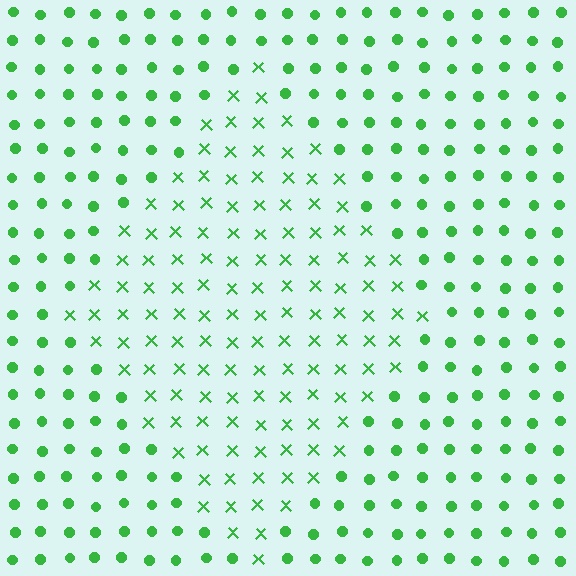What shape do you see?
I see a diamond.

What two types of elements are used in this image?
The image uses X marks inside the diamond region and circles outside it.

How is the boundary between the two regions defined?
The boundary is defined by a change in element shape: X marks inside vs. circles outside. All elements share the same color and spacing.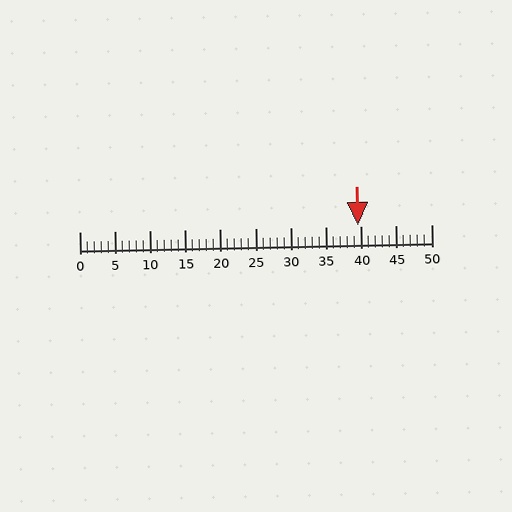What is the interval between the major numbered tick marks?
The major tick marks are spaced 5 units apart.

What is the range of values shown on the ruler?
The ruler shows values from 0 to 50.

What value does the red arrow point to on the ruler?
The red arrow points to approximately 40.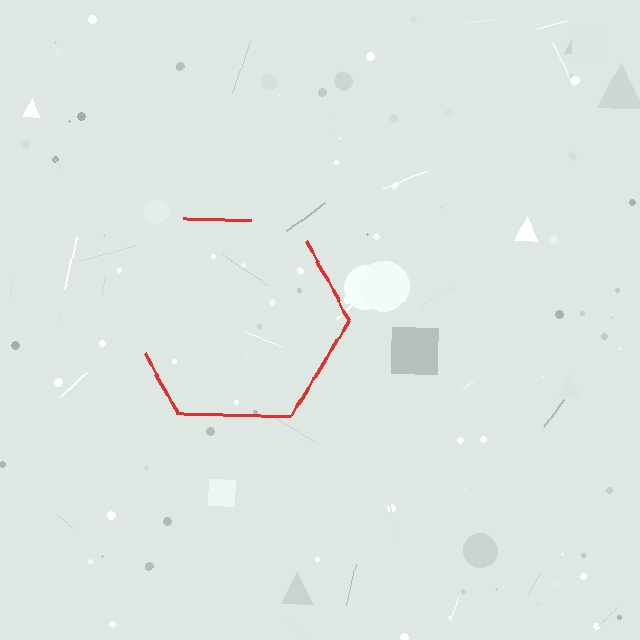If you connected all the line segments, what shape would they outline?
They would outline a hexagon.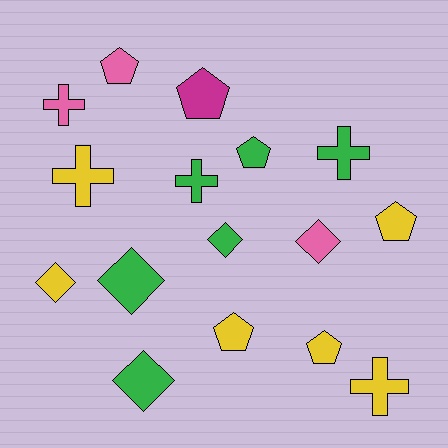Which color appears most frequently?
Green, with 6 objects.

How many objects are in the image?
There are 16 objects.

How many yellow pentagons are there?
There are 3 yellow pentagons.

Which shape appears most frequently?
Pentagon, with 6 objects.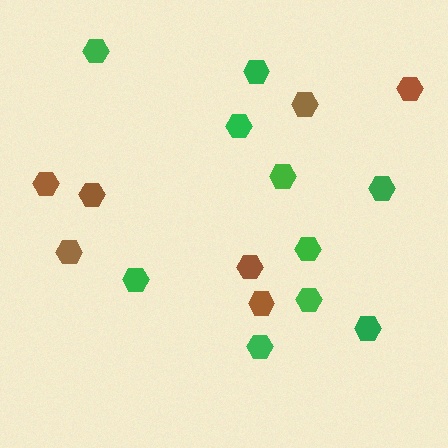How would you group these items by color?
There are 2 groups: one group of green hexagons (10) and one group of brown hexagons (7).